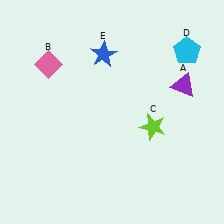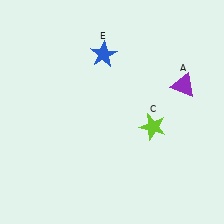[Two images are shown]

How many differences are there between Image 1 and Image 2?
There are 2 differences between the two images.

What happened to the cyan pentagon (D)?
The cyan pentagon (D) was removed in Image 2. It was in the top-right area of Image 1.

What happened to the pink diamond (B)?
The pink diamond (B) was removed in Image 2. It was in the top-left area of Image 1.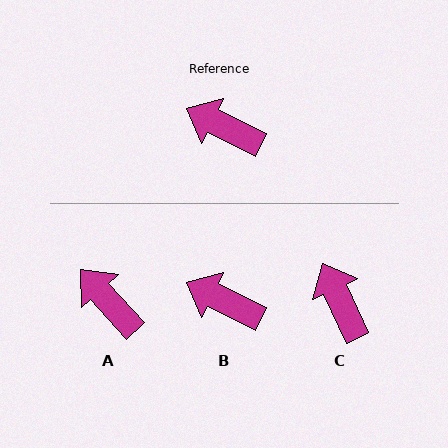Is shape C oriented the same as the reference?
No, it is off by about 38 degrees.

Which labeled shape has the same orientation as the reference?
B.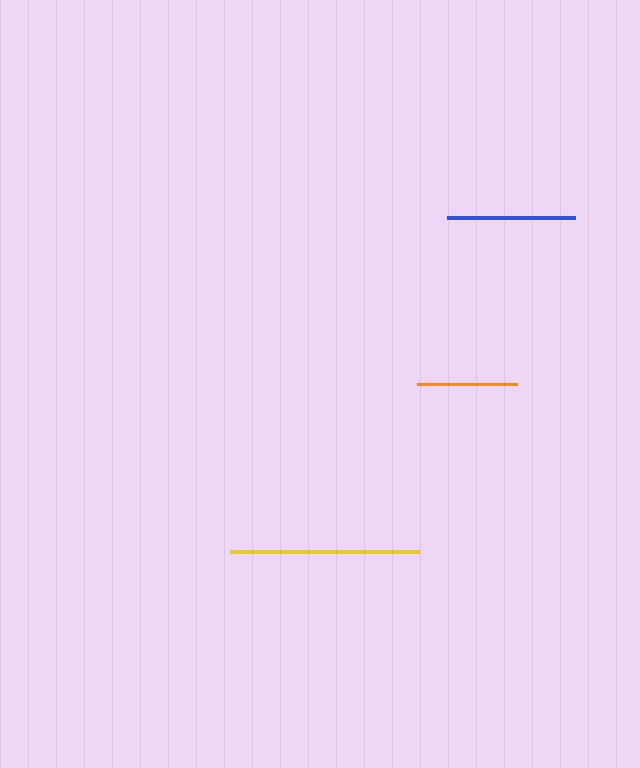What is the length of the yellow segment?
The yellow segment is approximately 189 pixels long.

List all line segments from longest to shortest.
From longest to shortest: yellow, blue, orange.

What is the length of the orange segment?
The orange segment is approximately 100 pixels long.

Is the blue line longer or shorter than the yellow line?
The yellow line is longer than the blue line.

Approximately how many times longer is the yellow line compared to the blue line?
The yellow line is approximately 1.5 times the length of the blue line.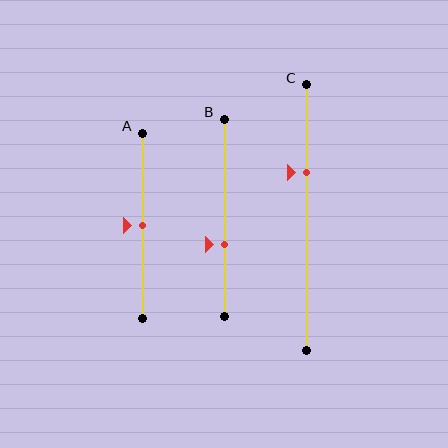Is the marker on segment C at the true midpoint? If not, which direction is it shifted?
No, the marker on segment C is shifted upward by about 17% of the segment length.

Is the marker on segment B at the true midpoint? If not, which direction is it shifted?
No, the marker on segment B is shifted downward by about 13% of the segment length.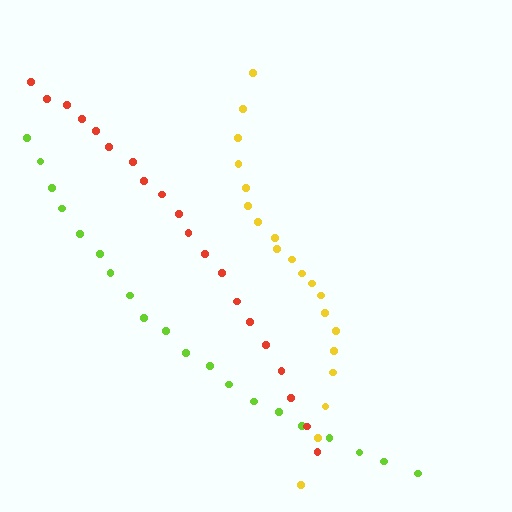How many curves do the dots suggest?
There are 3 distinct paths.